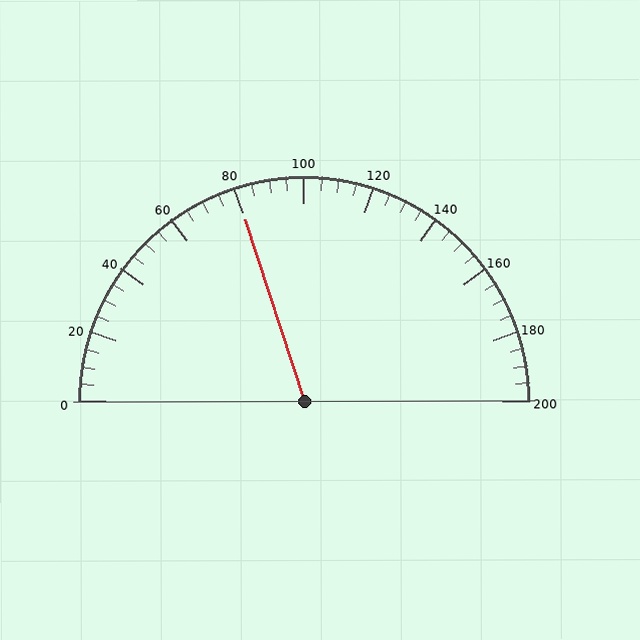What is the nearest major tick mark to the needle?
The nearest major tick mark is 80.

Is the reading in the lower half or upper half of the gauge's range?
The reading is in the lower half of the range (0 to 200).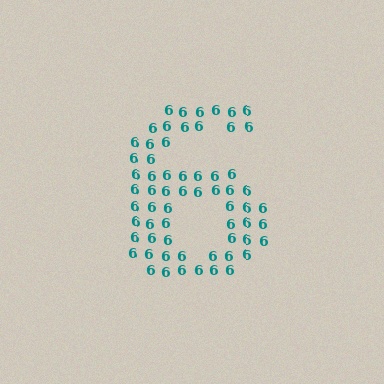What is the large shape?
The large shape is the digit 6.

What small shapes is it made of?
It is made of small digit 6's.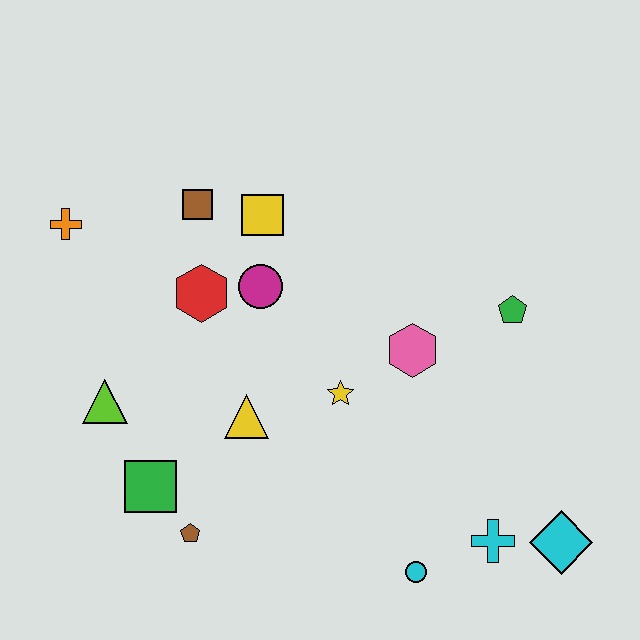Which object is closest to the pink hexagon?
The yellow star is closest to the pink hexagon.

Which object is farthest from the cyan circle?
The orange cross is farthest from the cyan circle.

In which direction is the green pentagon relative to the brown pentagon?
The green pentagon is to the right of the brown pentagon.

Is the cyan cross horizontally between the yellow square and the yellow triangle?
No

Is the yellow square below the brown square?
Yes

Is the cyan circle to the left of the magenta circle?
No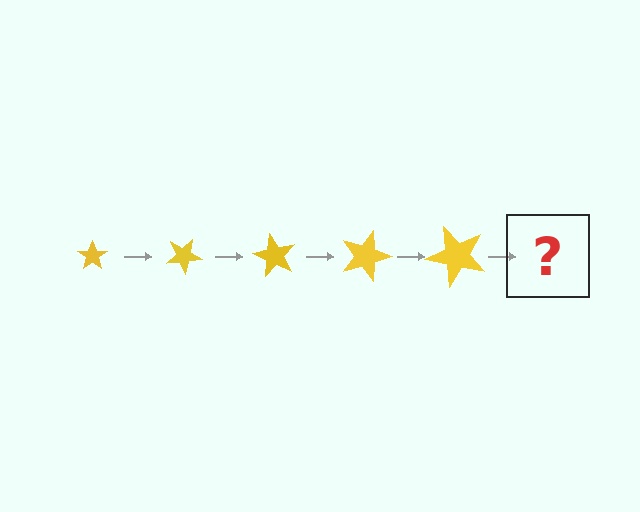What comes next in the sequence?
The next element should be a star, larger than the previous one and rotated 150 degrees from the start.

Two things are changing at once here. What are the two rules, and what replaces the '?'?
The two rules are that the star grows larger each step and it rotates 30 degrees each step. The '?' should be a star, larger than the previous one and rotated 150 degrees from the start.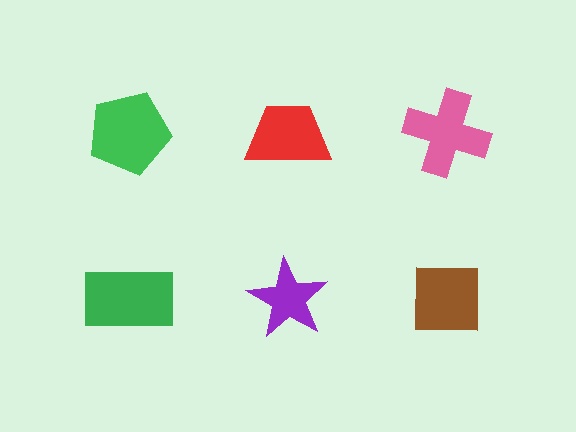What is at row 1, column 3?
A pink cross.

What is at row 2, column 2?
A purple star.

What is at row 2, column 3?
A brown square.